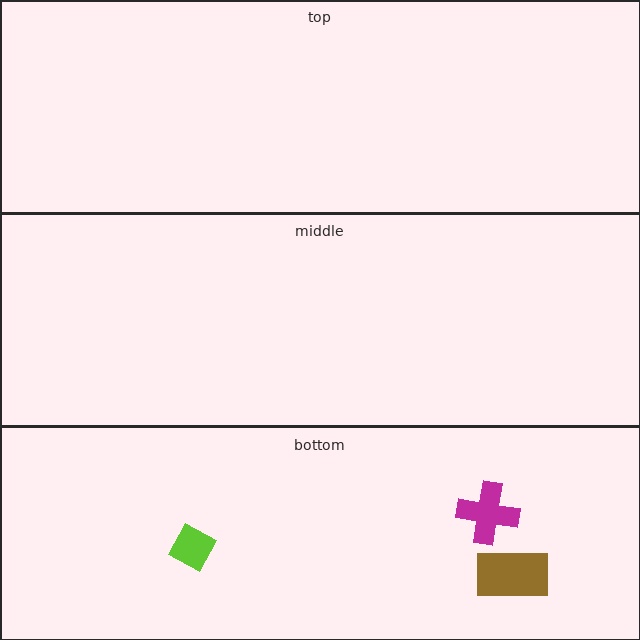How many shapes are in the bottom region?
3.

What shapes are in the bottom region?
The brown rectangle, the magenta cross, the lime diamond.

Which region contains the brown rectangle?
The bottom region.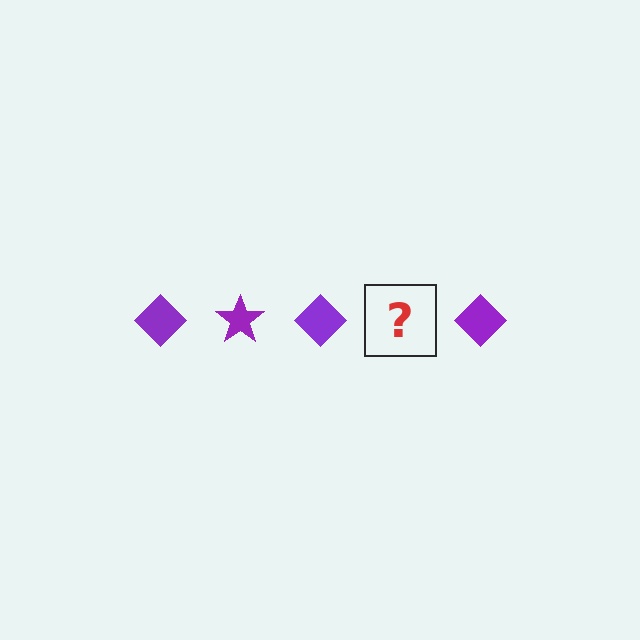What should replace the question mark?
The question mark should be replaced with a purple star.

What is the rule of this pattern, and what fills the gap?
The rule is that the pattern cycles through diamond, star shapes in purple. The gap should be filled with a purple star.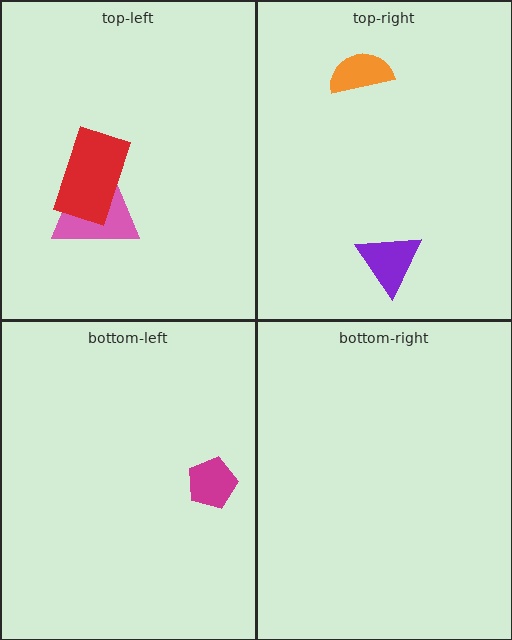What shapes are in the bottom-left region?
The magenta pentagon.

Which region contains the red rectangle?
The top-left region.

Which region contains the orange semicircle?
The top-right region.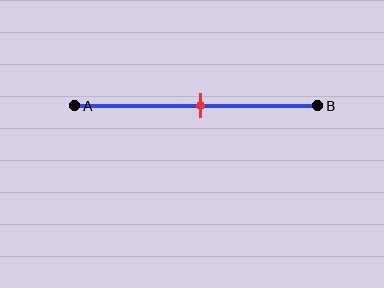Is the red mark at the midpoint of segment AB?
Yes, the mark is approximately at the midpoint.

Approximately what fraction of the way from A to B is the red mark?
The red mark is approximately 50% of the way from A to B.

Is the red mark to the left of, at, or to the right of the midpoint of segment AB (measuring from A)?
The red mark is approximately at the midpoint of segment AB.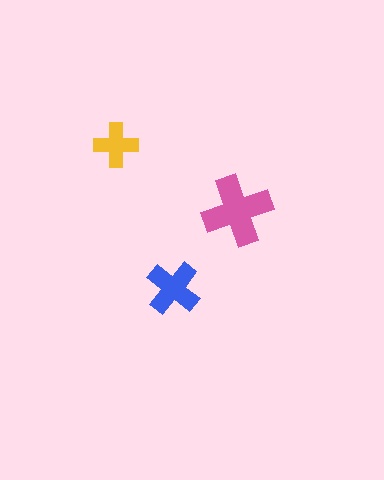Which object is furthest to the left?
The yellow cross is leftmost.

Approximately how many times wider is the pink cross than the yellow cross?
About 1.5 times wider.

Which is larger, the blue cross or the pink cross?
The pink one.